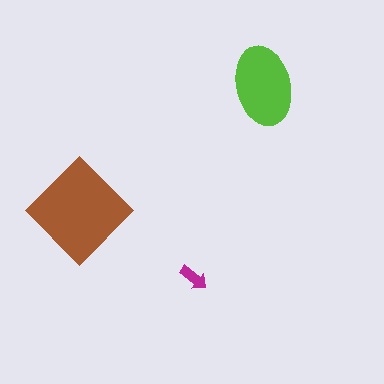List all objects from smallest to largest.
The magenta arrow, the lime ellipse, the brown diamond.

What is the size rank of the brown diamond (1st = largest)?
1st.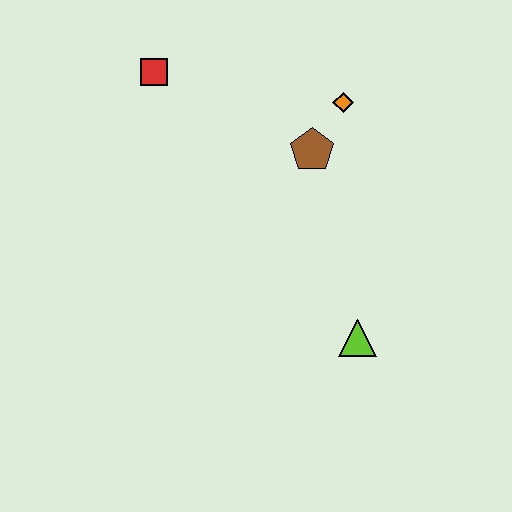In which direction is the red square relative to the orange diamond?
The red square is to the left of the orange diamond.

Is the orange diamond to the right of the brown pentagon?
Yes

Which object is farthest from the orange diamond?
The lime triangle is farthest from the orange diamond.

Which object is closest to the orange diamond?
The brown pentagon is closest to the orange diamond.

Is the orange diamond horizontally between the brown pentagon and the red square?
No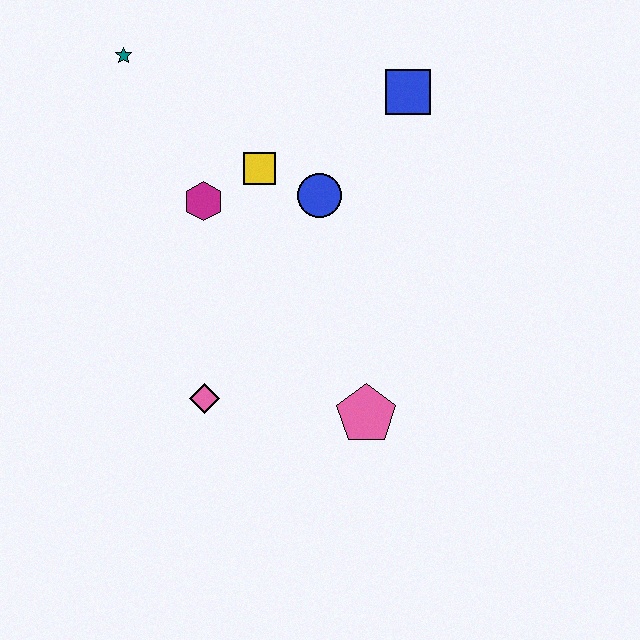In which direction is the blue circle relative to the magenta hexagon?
The blue circle is to the right of the magenta hexagon.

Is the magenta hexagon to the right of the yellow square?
No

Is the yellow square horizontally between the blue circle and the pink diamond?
Yes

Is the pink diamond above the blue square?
No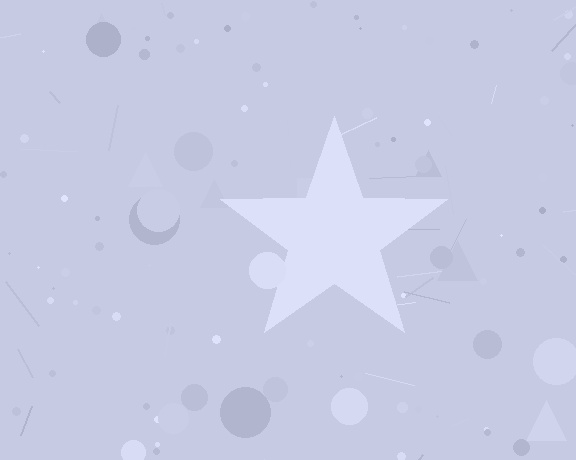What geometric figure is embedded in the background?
A star is embedded in the background.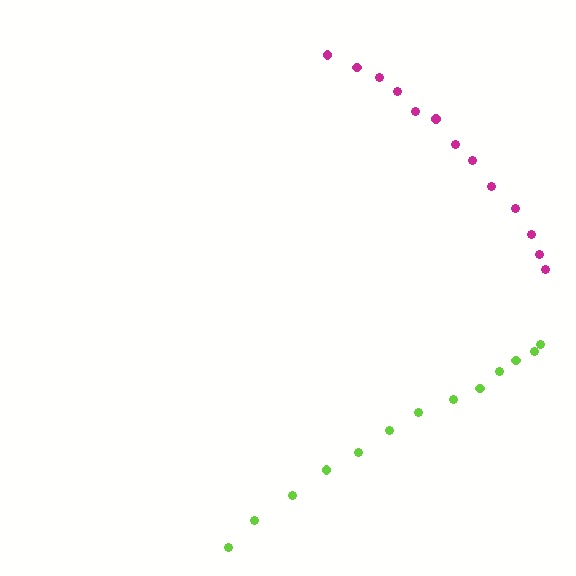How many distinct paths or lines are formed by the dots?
There are 2 distinct paths.